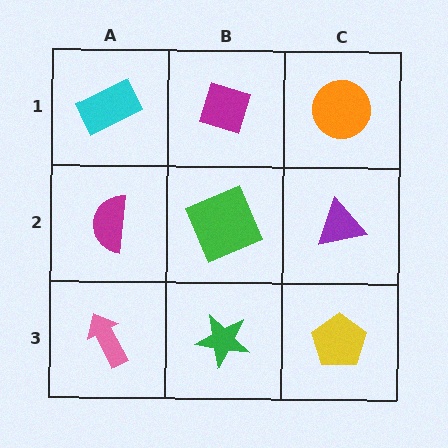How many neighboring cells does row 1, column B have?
3.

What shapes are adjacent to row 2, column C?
An orange circle (row 1, column C), a yellow pentagon (row 3, column C), a green square (row 2, column B).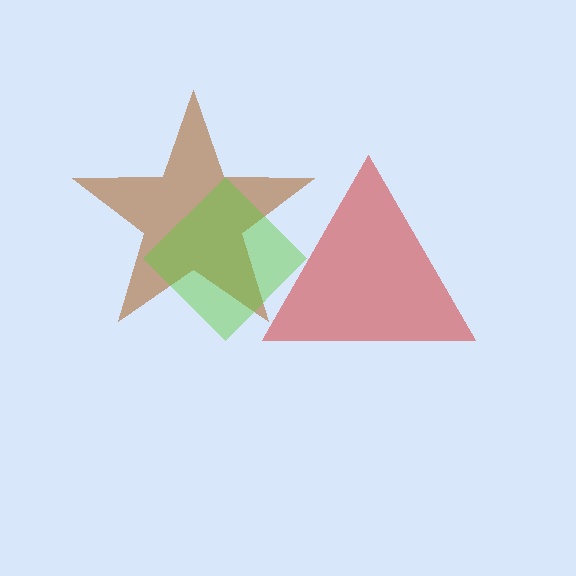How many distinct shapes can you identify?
There are 3 distinct shapes: a red triangle, a brown star, a lime diamond.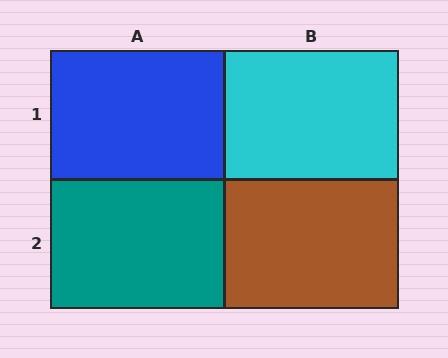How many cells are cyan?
1 cell is cyan.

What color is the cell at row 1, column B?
Cyan.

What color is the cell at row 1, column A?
Blue.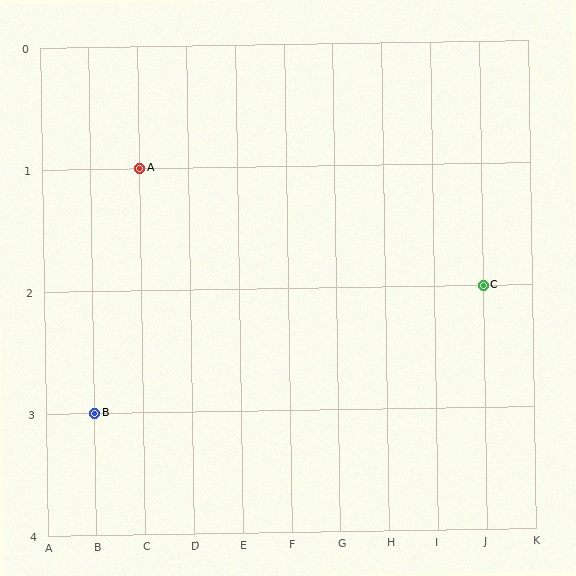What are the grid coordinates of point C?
Point C is at grid coordinates (J, 2).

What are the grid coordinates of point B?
Point B is at grid coordinates (B, 3).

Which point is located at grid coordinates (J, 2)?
Point C is at (J, 2).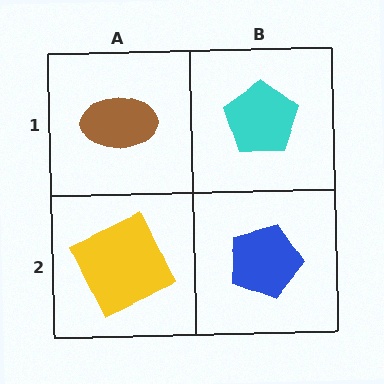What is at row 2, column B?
A blue pentagon.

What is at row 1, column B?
A cyan pentagon.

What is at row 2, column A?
A yellow square.